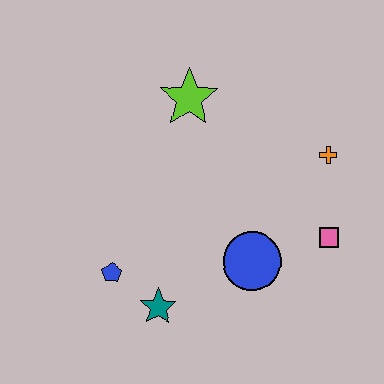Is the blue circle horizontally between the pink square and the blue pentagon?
Yes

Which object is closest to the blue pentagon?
The teal star is closest to the blue pentagon.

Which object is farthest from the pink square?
The blue pentagon is farthest from the pink square.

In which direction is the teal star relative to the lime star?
The teal star is below the lime star.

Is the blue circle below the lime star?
Yes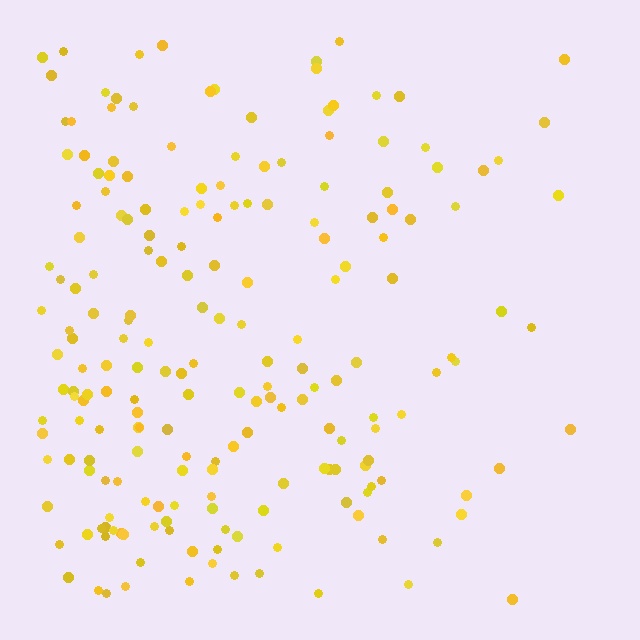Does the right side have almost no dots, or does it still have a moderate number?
Still a moderate number, just noticeably fewer than the left.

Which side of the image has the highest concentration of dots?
The left.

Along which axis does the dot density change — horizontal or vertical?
Horizontal.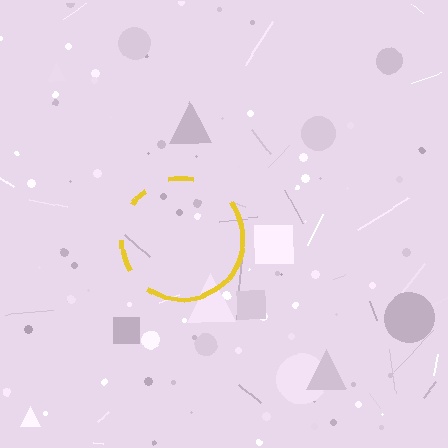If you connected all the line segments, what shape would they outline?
They would outline a circle.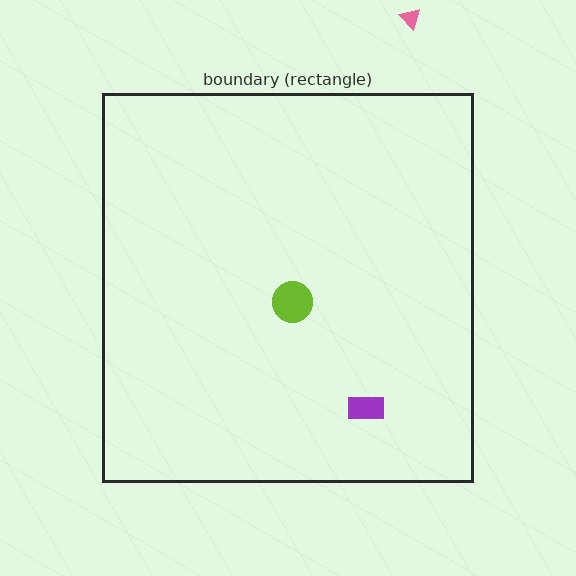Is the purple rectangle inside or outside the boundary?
Inside.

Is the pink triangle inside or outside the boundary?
Outside.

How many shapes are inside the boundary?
2 inside, 1 outside.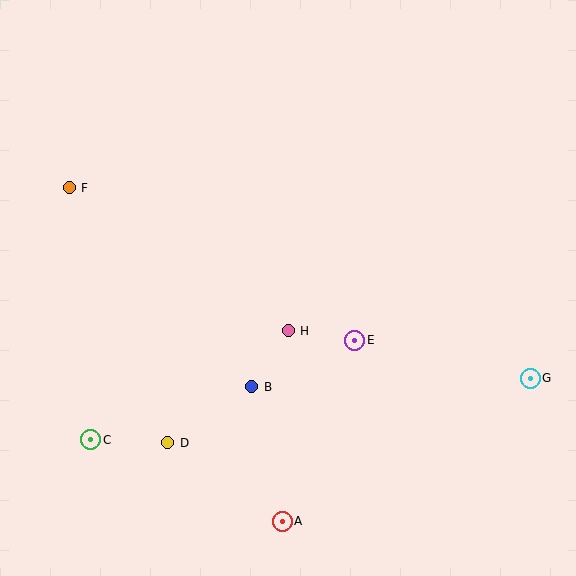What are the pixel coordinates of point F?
Point F is at (69, 188).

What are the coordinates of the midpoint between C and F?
The midpoint between C and F is at (80, 314).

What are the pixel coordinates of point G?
Point G is at (530, 378).